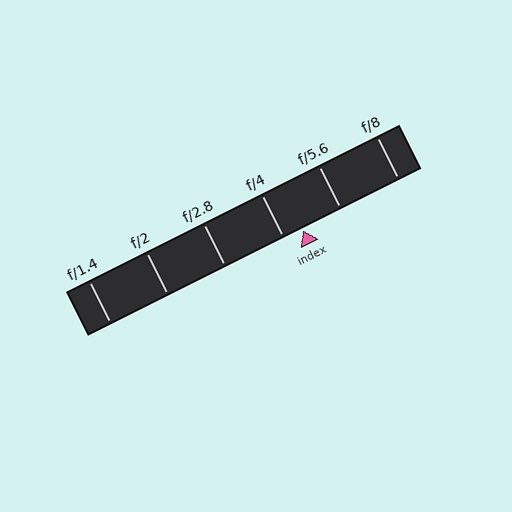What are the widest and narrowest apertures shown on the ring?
The widest aperture shown is f/1.4 and the narrowest is f/8.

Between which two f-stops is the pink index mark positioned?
The index mark is between f/4 and f/5.6.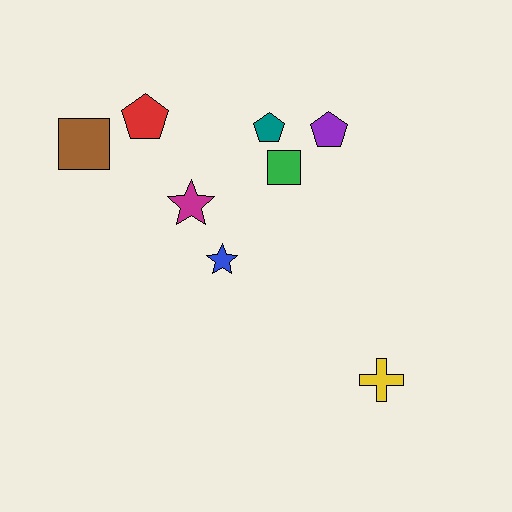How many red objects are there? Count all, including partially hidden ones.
There is 1 red object.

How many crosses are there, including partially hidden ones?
There is 1 cross.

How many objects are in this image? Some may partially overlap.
There are 8 objects.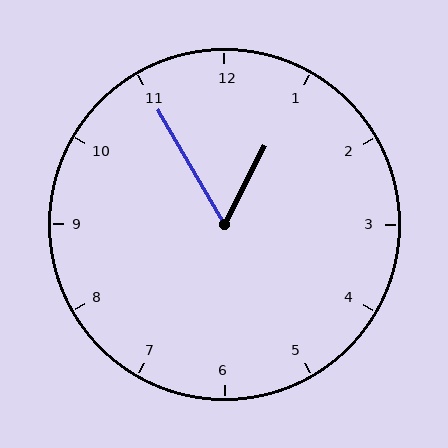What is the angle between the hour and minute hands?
Approximately 58 degrees.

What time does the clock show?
12:55.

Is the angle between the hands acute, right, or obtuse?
It is acute.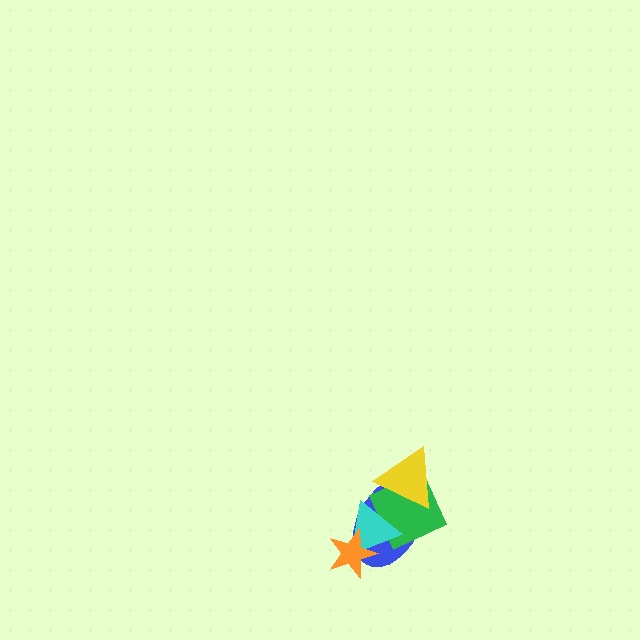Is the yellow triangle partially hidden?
No, no other shape covers it.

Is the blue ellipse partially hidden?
Yes, it is partially covered by another shape.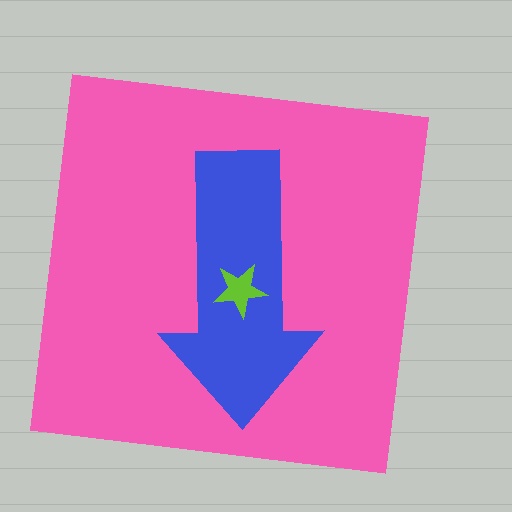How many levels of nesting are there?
3.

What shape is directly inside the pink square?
The blue arrow.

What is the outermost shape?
The pink square.